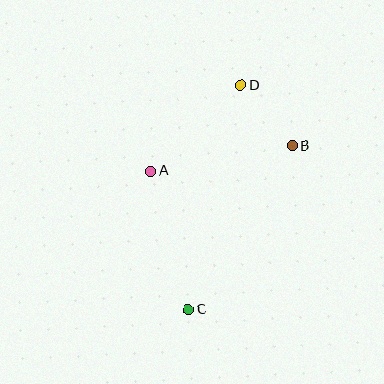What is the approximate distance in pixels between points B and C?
The distance between B and C is approximately 194 pixels.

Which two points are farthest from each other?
Points C and D are farthest from each other.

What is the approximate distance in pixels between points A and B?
The distance between A and B is approximately 144 pixels.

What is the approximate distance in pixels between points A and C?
The distance between A and C is approximately 144 pixels.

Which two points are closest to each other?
Points B and D are closest to each other.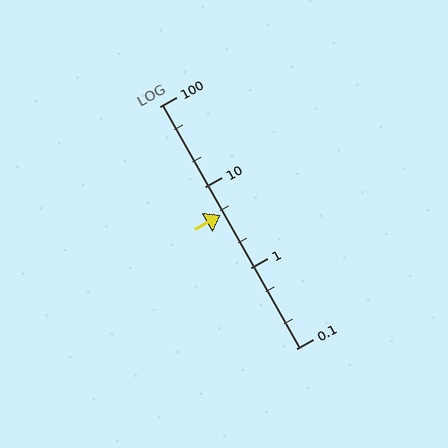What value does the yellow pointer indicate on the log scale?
The pointer indicates approximately 4.5.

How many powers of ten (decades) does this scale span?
The scale spans 3 decades, from 0.1 to 100.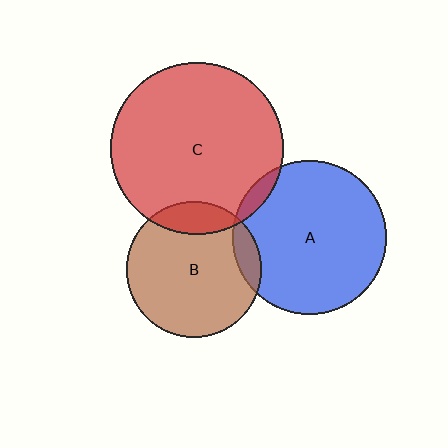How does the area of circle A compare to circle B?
Approximately 1.3 times.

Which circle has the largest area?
Circle C (red).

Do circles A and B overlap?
Yes.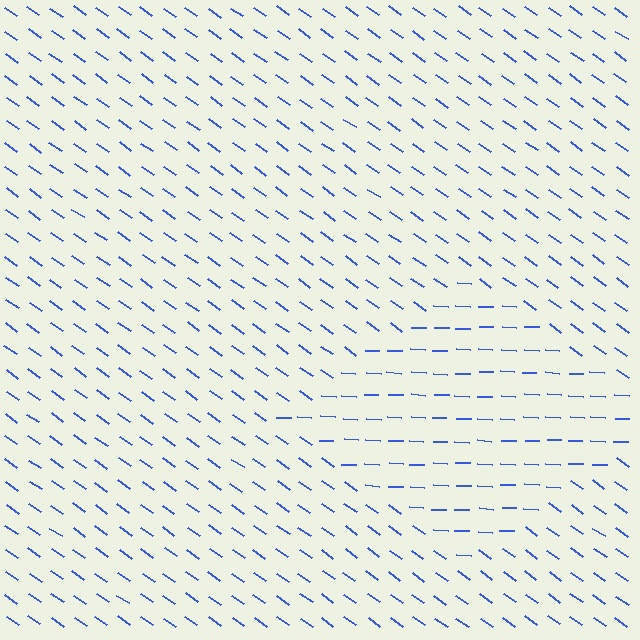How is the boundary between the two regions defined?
The boundary is defined purely by a change in line orientation (approximately 32 degrees difference). All lines are the same color and thickness.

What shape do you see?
I see a diamond.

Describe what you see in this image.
The image is filled with small blue line segments. A diamond region in the image has lines oriented differently from the surrounding lines, creating a visible texture boundary.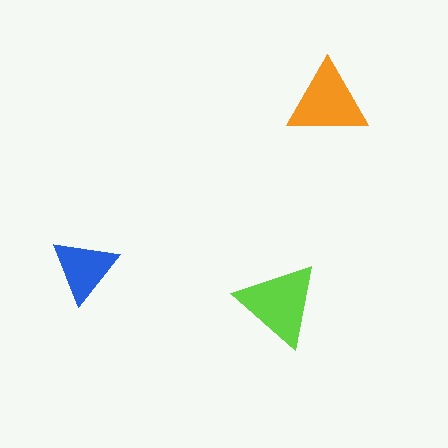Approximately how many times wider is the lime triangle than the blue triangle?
About 1.5 times wider.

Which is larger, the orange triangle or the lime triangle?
The lime one.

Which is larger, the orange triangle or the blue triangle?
The orange one.